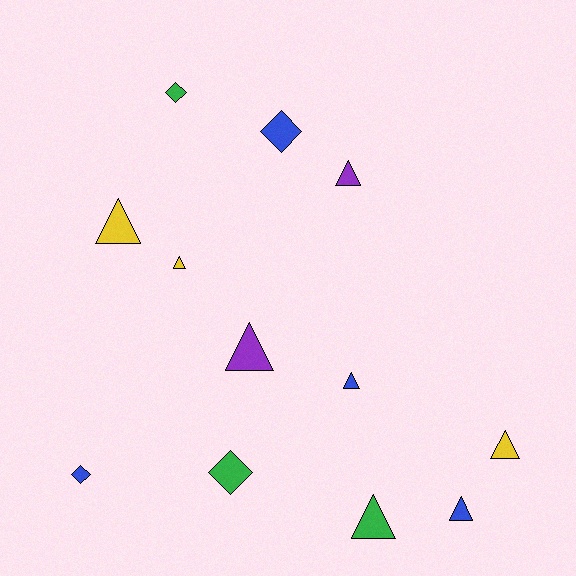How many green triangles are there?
There is 1 green triangle.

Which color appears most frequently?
Blue, with 4 objects.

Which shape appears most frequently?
Triangle, with 8 objects.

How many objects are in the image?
There are 12 objects.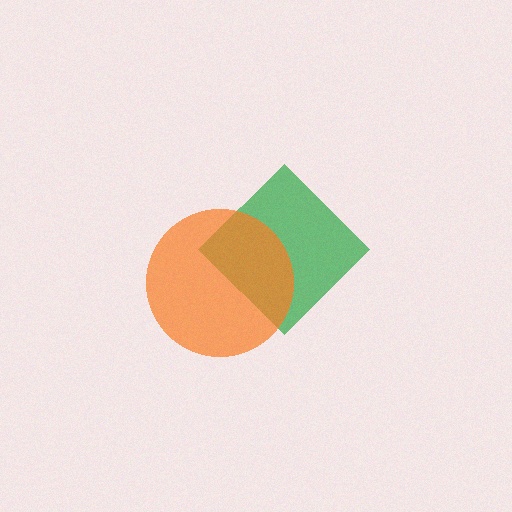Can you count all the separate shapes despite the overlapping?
Yes, there are 2 separate shapes.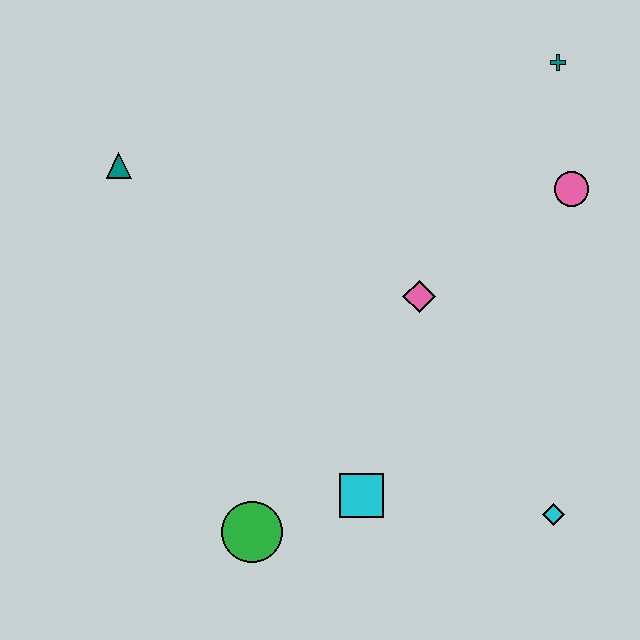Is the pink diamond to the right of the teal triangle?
Yes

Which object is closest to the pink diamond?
The pink circle is closest to the pink diamond.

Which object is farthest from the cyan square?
The teal cross is farthest from the cyan square.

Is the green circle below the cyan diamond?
Yes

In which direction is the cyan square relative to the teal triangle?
The cyan square is below the teal triangle.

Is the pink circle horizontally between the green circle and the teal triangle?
No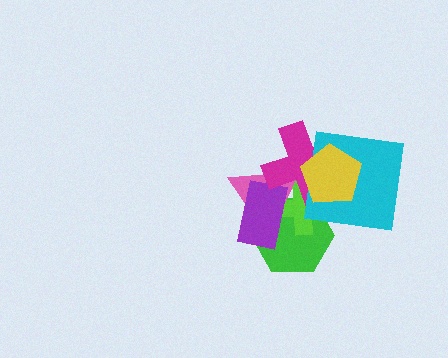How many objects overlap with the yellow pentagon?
3 objects overlap with the yellow pentagon.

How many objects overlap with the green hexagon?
4 objects overlap with the green hexagon.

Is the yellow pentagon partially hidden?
No, no other shape covers it.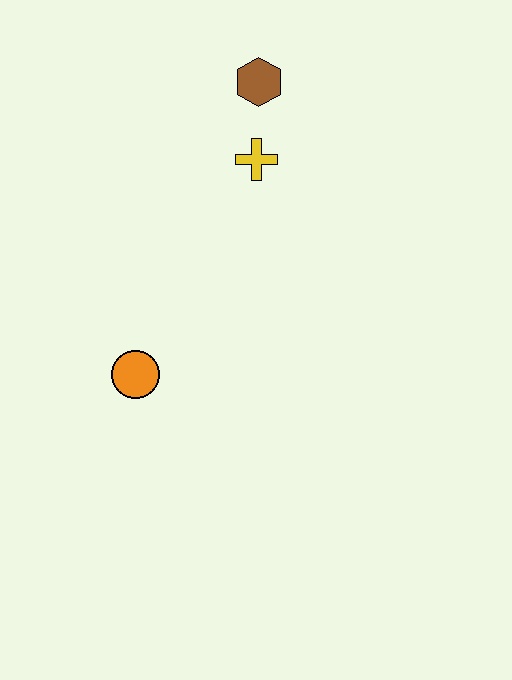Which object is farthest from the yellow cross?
The orange circle is farthest from the yellow cross.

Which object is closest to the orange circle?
The yellow cross is closest to the orange circle.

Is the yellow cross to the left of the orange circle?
No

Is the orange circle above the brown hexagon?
No